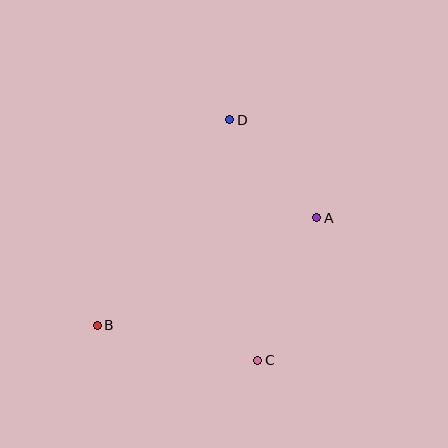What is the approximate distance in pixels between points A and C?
The distance between A and C is approximately 154 pixels.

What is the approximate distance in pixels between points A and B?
The distance between A and B is approximately 244 pixels.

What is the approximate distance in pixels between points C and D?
The distance between C and D is approximately 242 pixels.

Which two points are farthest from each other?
Points B and D are farthest from each other.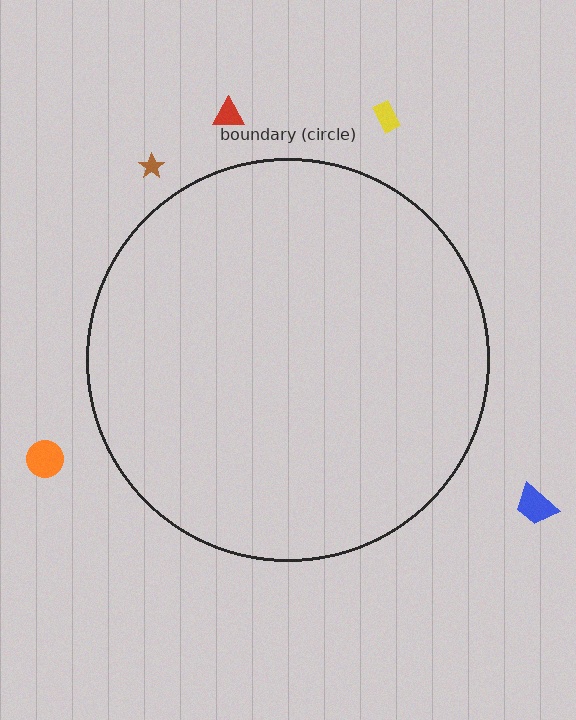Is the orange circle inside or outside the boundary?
Outside.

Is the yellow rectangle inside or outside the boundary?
Outside.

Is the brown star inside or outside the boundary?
Outside.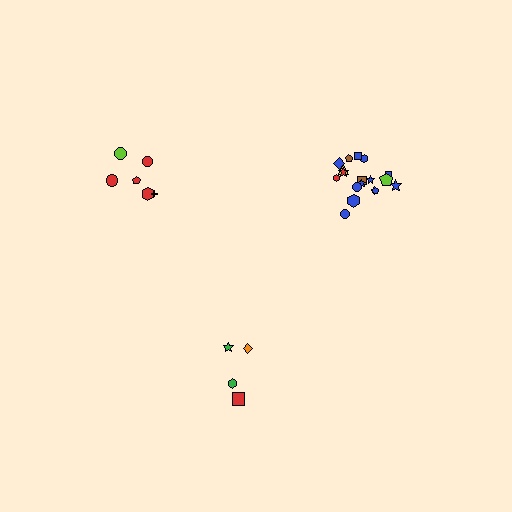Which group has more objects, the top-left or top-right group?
The top-right group.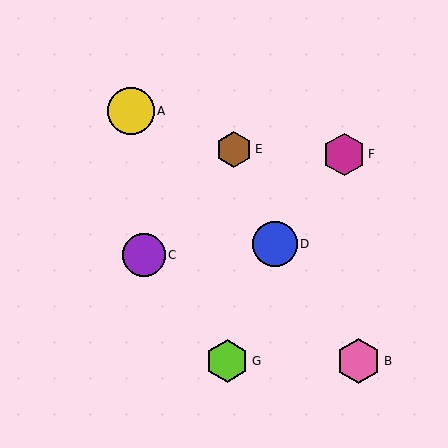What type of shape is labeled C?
Shape C is a purple circle.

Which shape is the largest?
The yellow circle (labeled A) is the largest.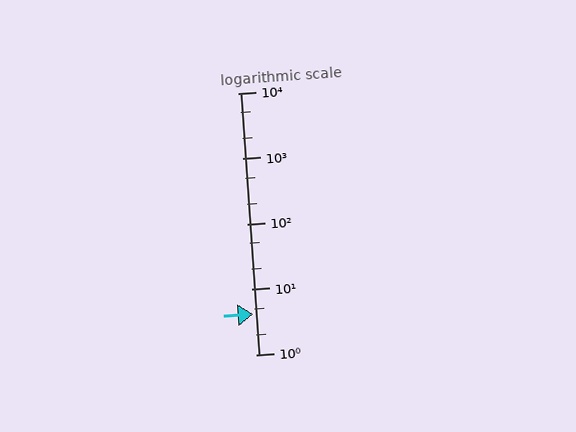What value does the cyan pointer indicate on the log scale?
The pointer indicates approximately 4.2.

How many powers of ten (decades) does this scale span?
The scale spans 4 decades, from 1 to 10000.